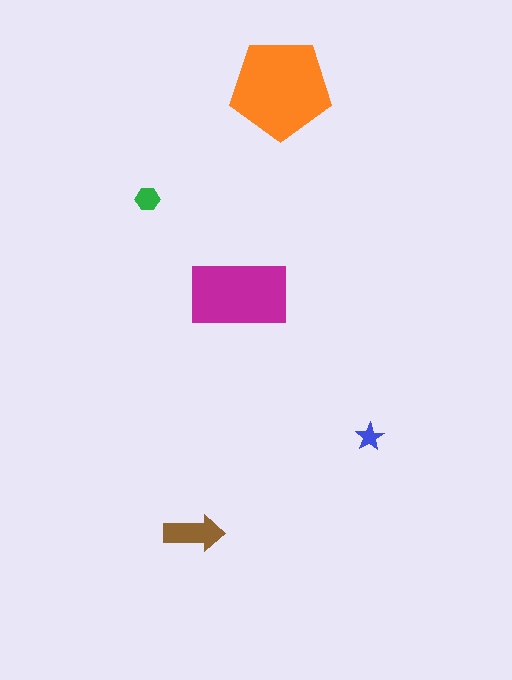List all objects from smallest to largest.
The blue star, the green hexagon, the brown arrow, the magenta rectangle, the orange pentagon.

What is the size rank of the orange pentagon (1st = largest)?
1st.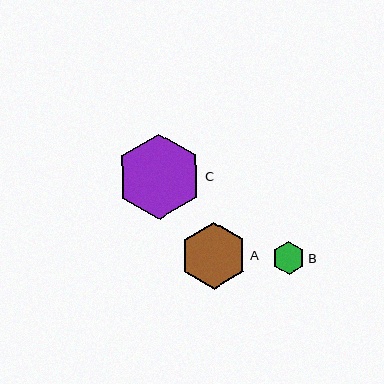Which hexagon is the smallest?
Hexagon B is the smallest with a size of approximately 33 pixels.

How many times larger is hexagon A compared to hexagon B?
Hexagon A is approximately 2.1 times the size of hexagon B.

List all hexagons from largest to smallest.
From largest to smallest: C, A, B.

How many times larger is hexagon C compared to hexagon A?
Hexagon C is approximately 1.3 times the size of hexagon A.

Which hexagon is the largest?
Hexagon C is the largest with a size of approximately 85 pixels.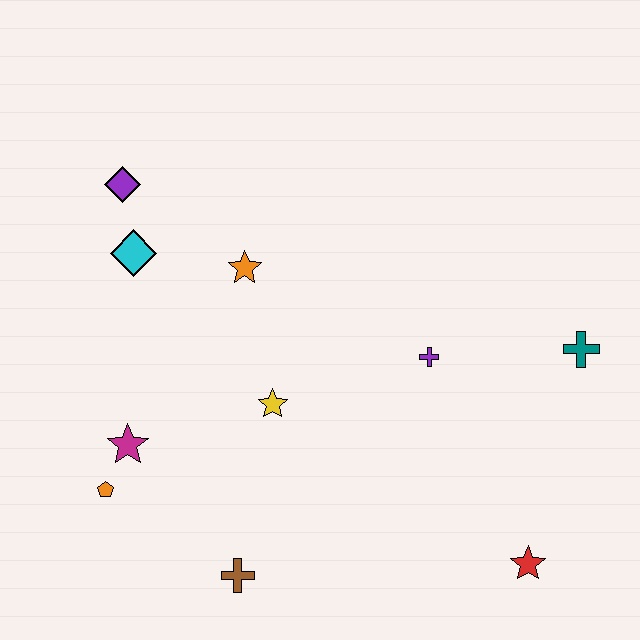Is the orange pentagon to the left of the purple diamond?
Yes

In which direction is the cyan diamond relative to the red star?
The cyan diamond is to the left of the red star.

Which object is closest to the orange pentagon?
The magenta star is closest to the orange pentagon.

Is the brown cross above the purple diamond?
No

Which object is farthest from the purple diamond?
The red star is farthest from the purple diamond.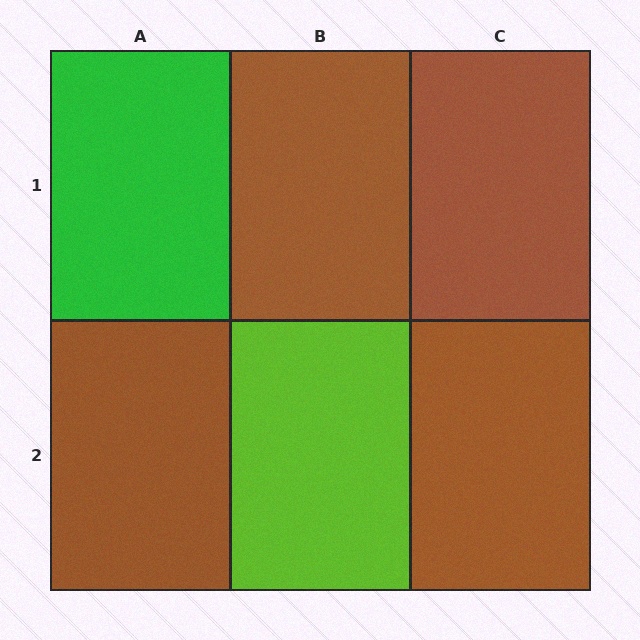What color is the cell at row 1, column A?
Green.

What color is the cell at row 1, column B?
Brown.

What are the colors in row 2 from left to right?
Brown, lime, brown.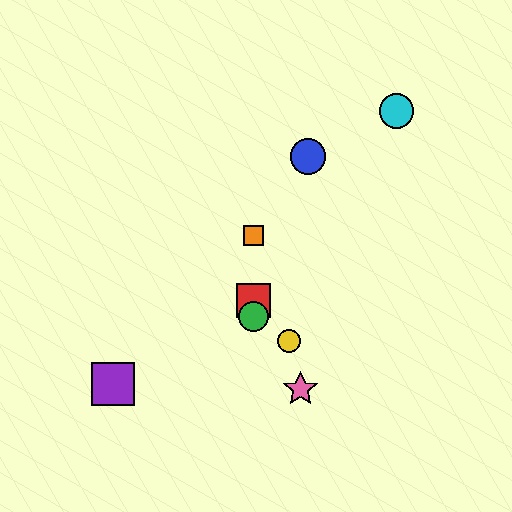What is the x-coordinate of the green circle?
The green circle is at x≈253.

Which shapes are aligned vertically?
The red square, the green circle, the orange square are aligned vertically.